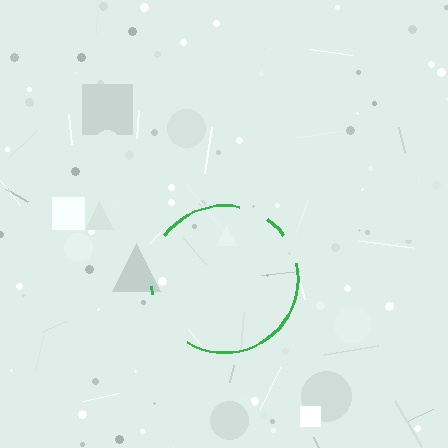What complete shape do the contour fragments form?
The contour fragments form a circle.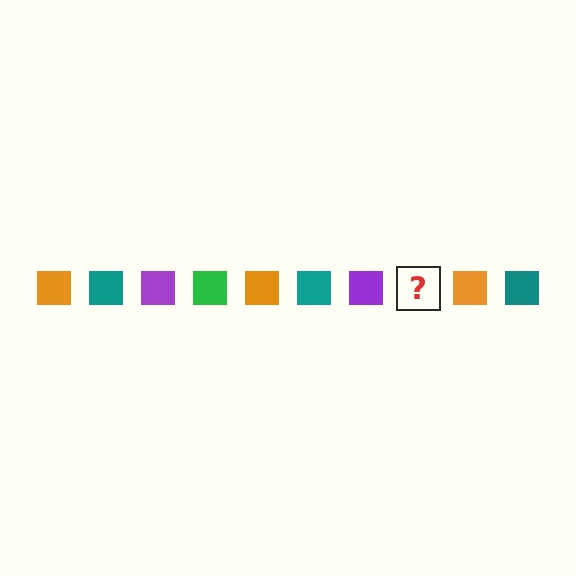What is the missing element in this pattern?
The missing element is a green square.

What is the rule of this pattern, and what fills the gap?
The rule is that the pattern cycles through orange, teal, purple, green squares. The gap should be filled with a green square.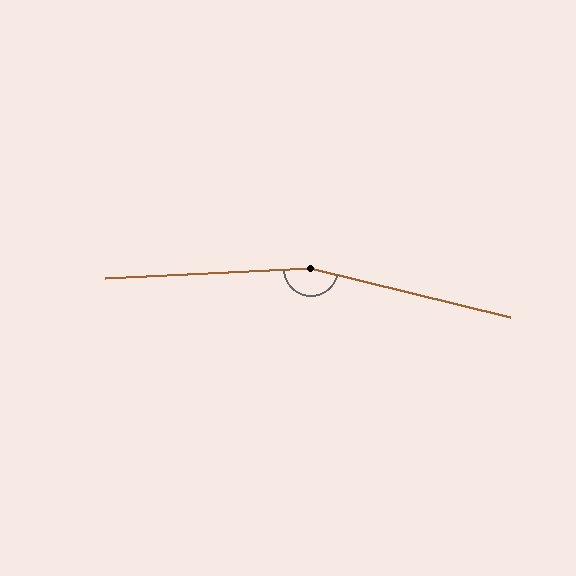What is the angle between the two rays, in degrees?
Approximately 164 degrees.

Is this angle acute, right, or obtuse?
It is obtuse.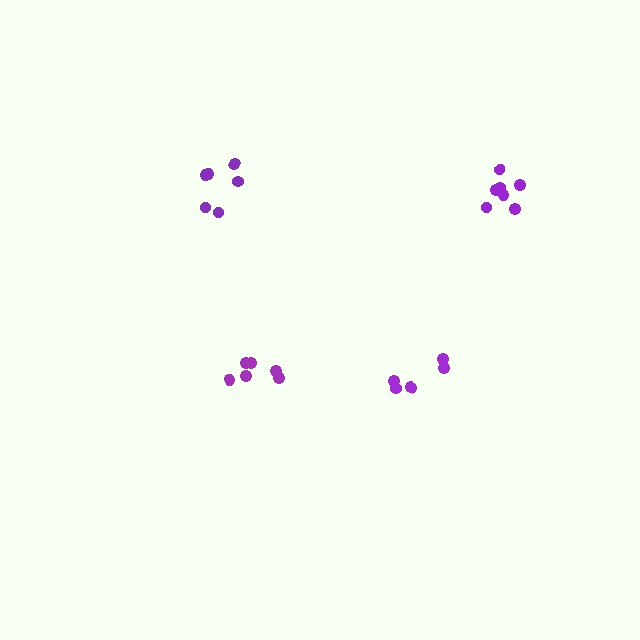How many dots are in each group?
Group 1: 6 dots, Group 2: 6 dots, Group 3: 5 dots, Group 4: 7 dots (24 total).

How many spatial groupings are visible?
There are 4 spatial groupings.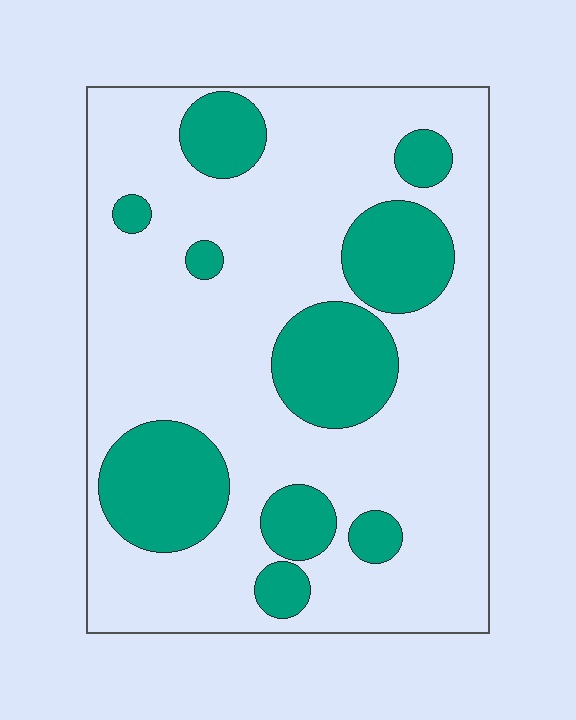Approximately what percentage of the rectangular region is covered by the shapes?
Approximately 25%.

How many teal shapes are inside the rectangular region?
10.